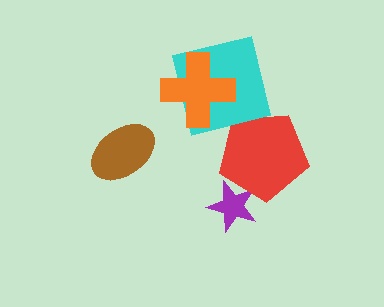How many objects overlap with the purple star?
1 object overlaps with the purple star.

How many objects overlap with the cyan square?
1 object overlaps with the cyan square.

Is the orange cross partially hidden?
No, no other shape covers it.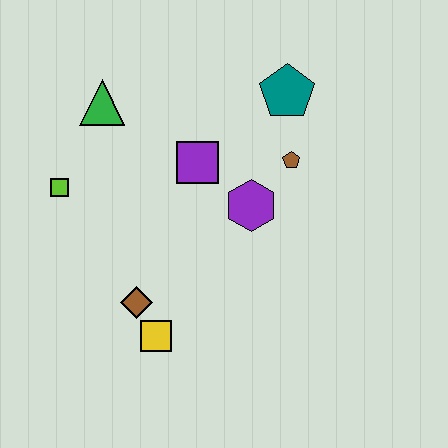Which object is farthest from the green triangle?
The yellow square is farthest from the green triangle.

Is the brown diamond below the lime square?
Yes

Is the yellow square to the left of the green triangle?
No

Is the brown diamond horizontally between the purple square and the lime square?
Yes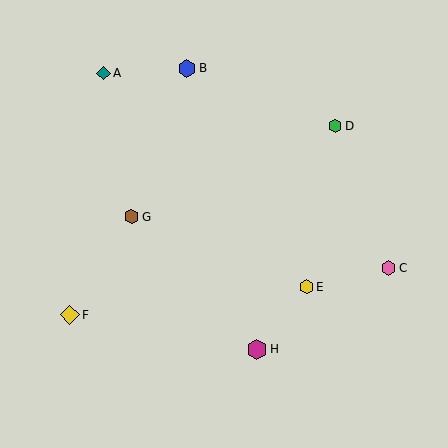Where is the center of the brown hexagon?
The center of the brown hexagon is at (132, 217).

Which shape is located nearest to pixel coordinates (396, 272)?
The pink hexagon (labeled C) at (389, 268) is nearest to that location.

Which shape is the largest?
The magenta hexagon (labeled H) is the largest.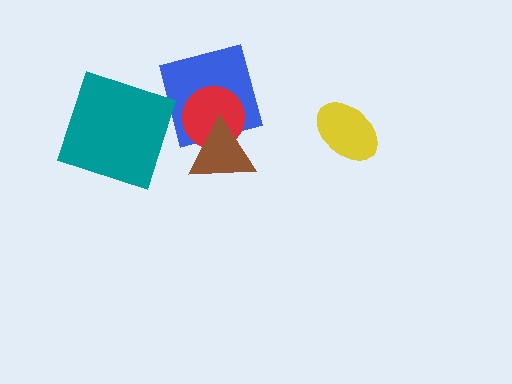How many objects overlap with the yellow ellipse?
0 objects overlap with the yellow ellipse.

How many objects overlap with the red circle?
2 objects overlap with the red circle.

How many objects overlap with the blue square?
2 objects overlap with the blue square.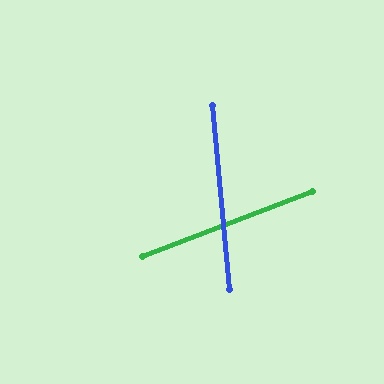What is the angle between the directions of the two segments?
Approximately 74 degrees.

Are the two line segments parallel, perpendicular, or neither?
Neither parallel nor perpendicular — they differ by about 74°.